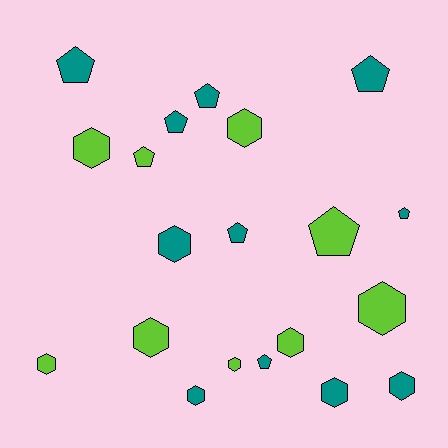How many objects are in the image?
There are 20 objects.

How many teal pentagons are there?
There are 7 teal pentagons.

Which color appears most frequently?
Teal, with 11 objects.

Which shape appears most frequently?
Hexagon, with 11 objects.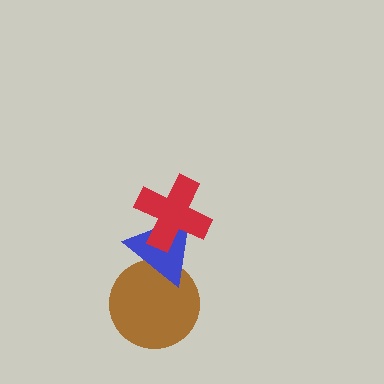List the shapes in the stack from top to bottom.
From top to bottom: the red cross, the blue triangle, the brown circle.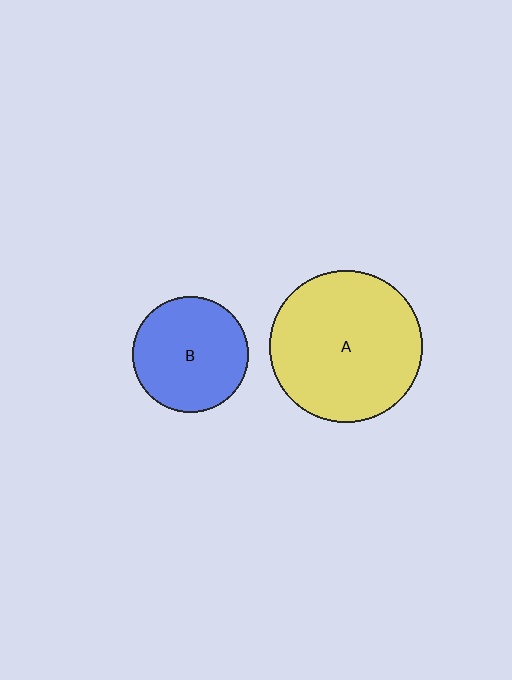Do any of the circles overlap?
No, none of the circles overlap.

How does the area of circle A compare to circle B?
Approximately 1.7 times.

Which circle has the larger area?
Circle A (yellow).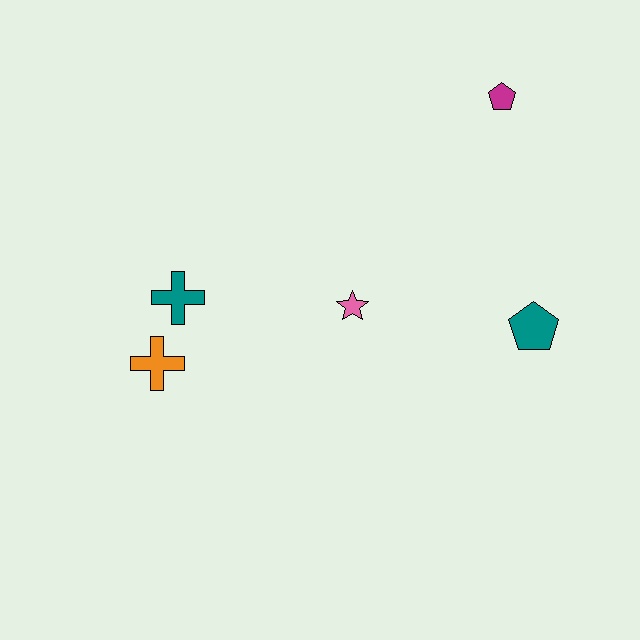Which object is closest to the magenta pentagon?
The teal pentagon is closest to the magenta pentagon.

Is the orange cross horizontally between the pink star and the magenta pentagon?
No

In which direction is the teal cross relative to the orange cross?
The teal cross is above the orange cross.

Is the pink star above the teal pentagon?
Yes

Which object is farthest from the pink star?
The magenta pentagon is farthest from the pink star.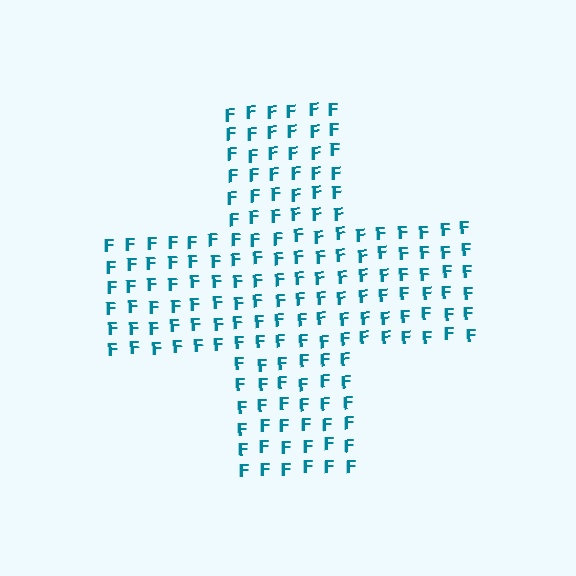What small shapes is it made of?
It is made of small letter F's.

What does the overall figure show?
The overall figure shows a cross.